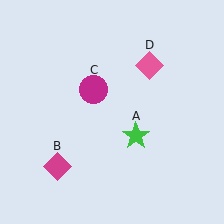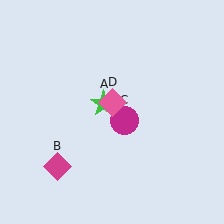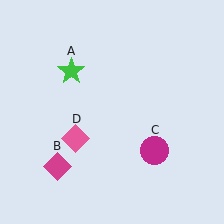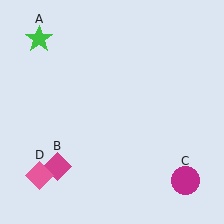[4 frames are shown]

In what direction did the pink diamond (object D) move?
The pink diamond (object D) moved down and to the left.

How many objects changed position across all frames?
3 objects changed position: green star (object A), magenta circle (object C), pink diamond (object D).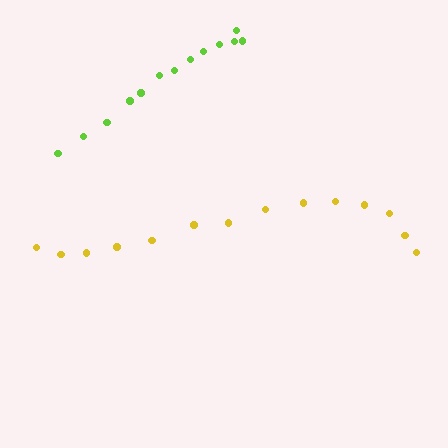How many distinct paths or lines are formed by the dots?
There are 2 distinct paths.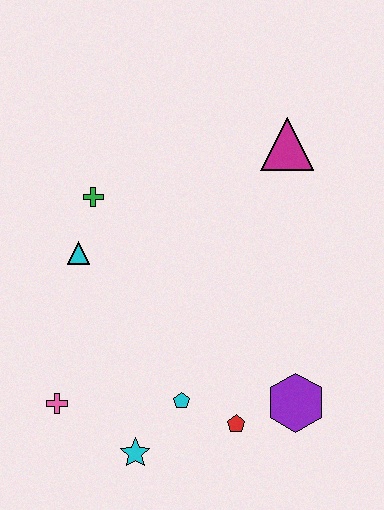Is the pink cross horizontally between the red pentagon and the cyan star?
No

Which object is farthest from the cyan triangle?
The purple hexagon is farthest from the cyan triangle.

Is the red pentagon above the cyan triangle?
No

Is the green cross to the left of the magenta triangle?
Yes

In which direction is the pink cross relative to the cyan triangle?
The pink cross is below the cyan triangle.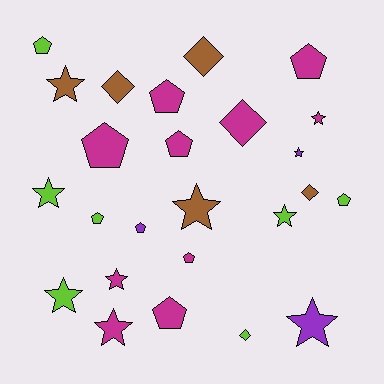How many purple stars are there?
There are 2 purple stars.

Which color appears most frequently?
Magenta, with 10 objects.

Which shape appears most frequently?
Pentagon, with 10 objects.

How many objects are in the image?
There are 25 objects.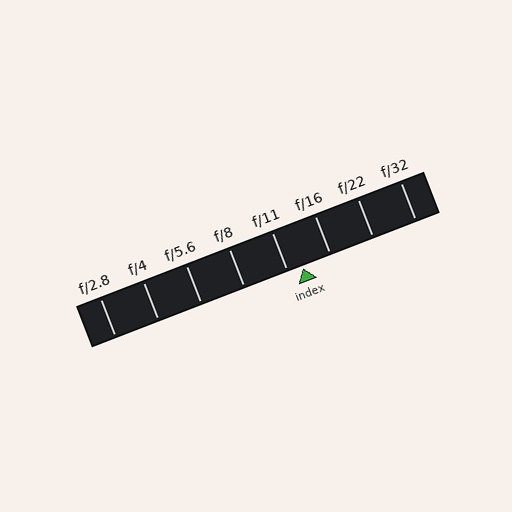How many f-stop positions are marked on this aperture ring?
There are 8 f-stop positions marked.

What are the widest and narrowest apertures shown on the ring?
The widest aperture shown is f/2.8 and the narrowest is f/32.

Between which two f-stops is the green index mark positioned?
The index mark is between f/11 and f/16.